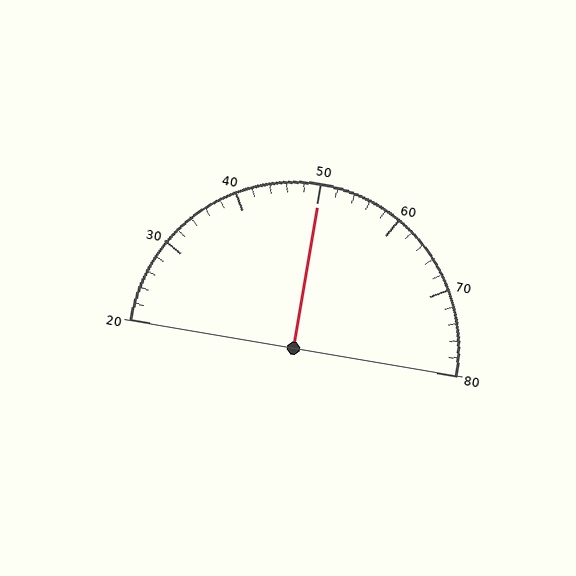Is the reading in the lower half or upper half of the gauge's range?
The reading is in the upper half of the range (20 to 80).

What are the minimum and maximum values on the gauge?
The gauge ranges from 20 to 80.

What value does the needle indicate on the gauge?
The needle indicates approximately 50.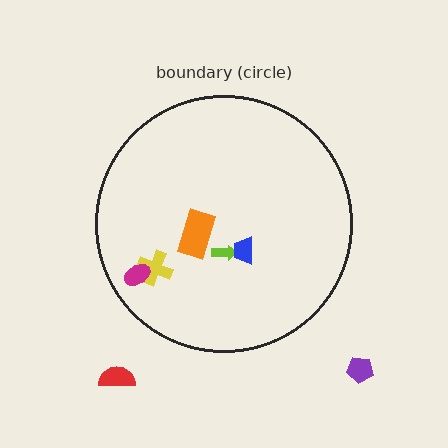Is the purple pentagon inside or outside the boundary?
Outside.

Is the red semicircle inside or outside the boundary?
Outside.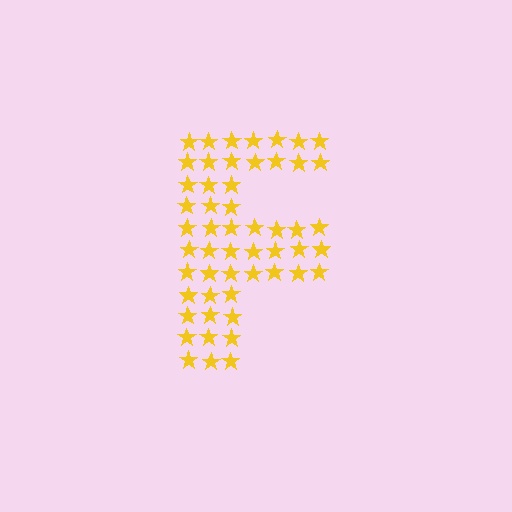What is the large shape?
The large shape is the letter F.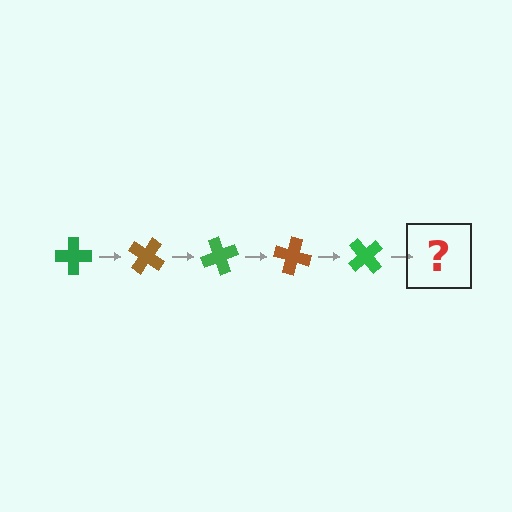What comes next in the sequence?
The next element should be a brown cross, rotated 175 degrees from the start.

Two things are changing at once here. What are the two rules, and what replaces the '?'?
The two rules are that it rotates 35 degrees each step and the color cycles through green and brown. The '?' should be a brown cross, rotated 175 degrees from the start.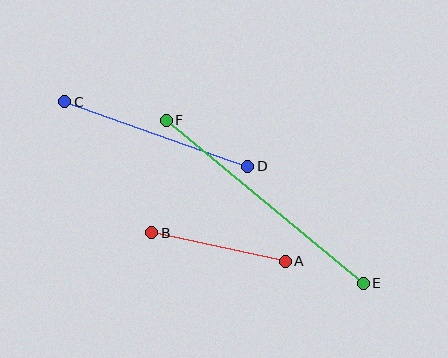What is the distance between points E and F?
The distance is approximately 256 pixels.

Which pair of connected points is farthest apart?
Points E and F are farthest apart.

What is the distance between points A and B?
The distance is approximately 137 pixels.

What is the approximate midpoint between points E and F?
The midpoint is at approximately (265, 202) pixels.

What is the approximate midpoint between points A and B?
The midpoint is at approximately (218, 247) pixels.